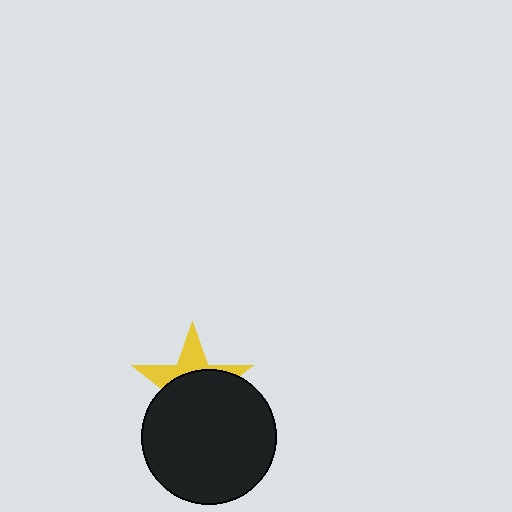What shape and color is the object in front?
The object in front is a black circle.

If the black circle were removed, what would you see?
You would see the complete yellow star.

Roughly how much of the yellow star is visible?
A small part of it is visible (roughly 36%).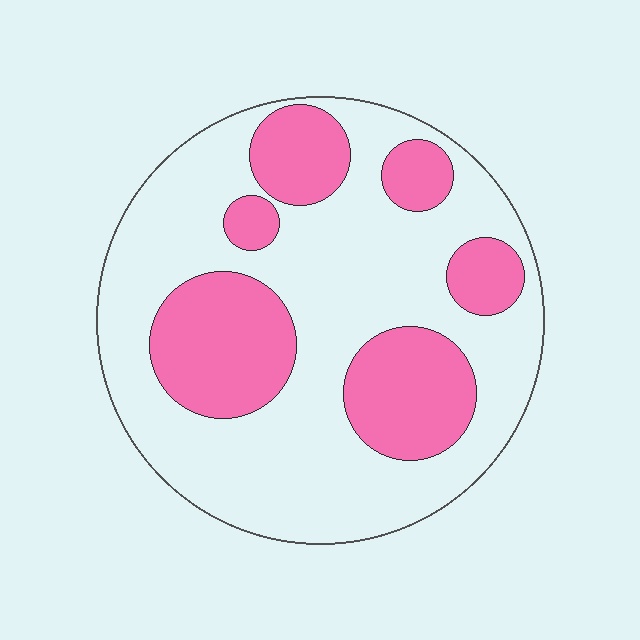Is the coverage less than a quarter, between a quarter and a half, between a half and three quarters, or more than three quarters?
Between a quarter and a half.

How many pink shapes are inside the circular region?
6.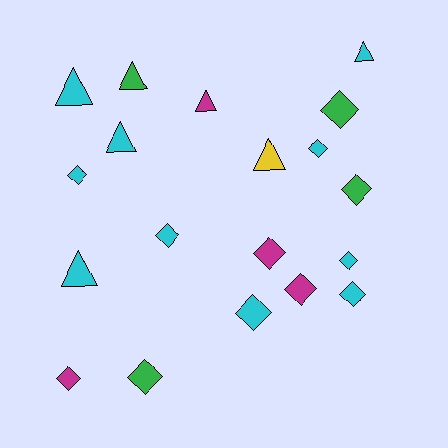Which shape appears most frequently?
Diamond, with 12 objects.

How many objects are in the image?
There are 19 objects.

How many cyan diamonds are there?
There are 6 cyan diamonds.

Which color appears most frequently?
Cyan, with 10 objects.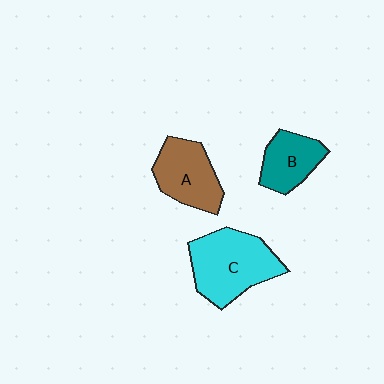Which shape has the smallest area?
Shape B (teal).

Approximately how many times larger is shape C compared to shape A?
Approximately 1.4 times.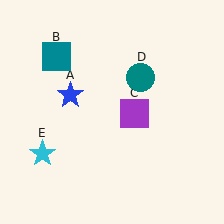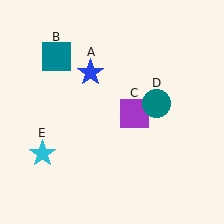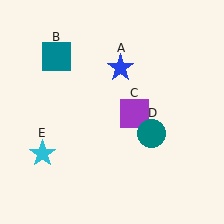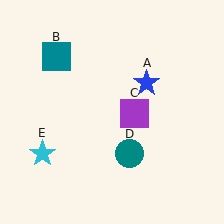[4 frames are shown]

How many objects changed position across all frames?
2 objects changed position: blue star (object A), teal circle (object D).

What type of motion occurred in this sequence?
The blue star (object A), teal circle (object D) rotated clockwise around the center of the scene.